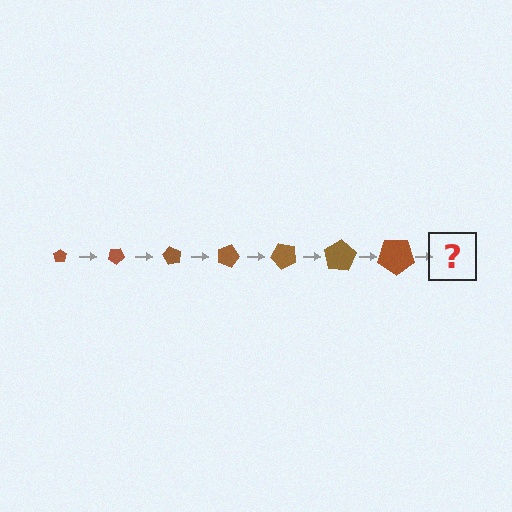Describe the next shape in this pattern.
It should be a pentagon, larger than the previous one and rotated 210 degrees from the start.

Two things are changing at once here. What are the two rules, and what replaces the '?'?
The two rules are that the pentagon grows larger each step and it rotates 30 degrees each step. The '?' should be a pentagon, larger than the previous one and rotated 210 degrees from the start.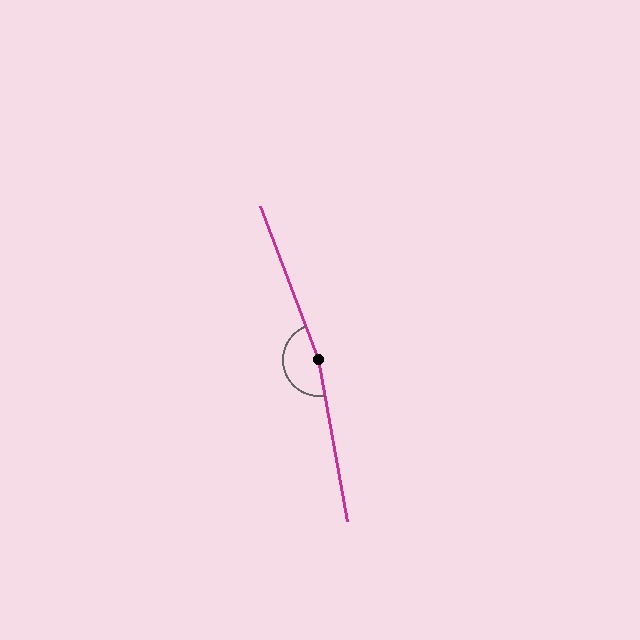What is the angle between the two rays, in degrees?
Approximately 169 degrees.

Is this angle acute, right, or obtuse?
It is obtuse.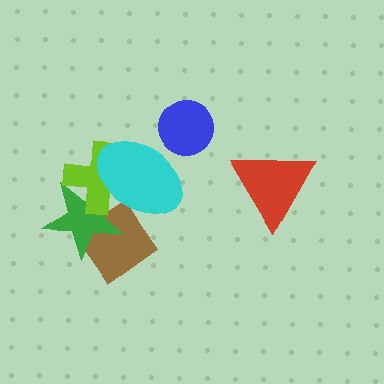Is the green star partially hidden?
Yes, it is partially covered by another shape.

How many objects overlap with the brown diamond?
2 objects overlap with the brown diamond.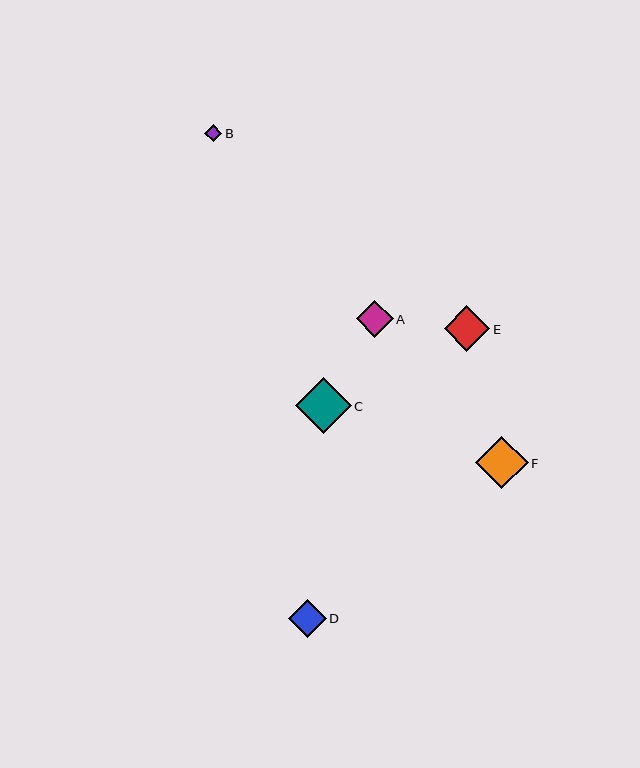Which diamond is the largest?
Diamond C is the largest with a size of approximately 55 pixels.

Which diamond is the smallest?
Diamond B is the smallest with a size of approximately 17 pixels.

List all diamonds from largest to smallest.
From largest to smallest: C, F, E, D, A, B.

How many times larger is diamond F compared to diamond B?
Diamond F is approximately 3.1 times the size of diamond B.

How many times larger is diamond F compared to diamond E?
Diamond F is approximately 1.2 times the size of diamond E.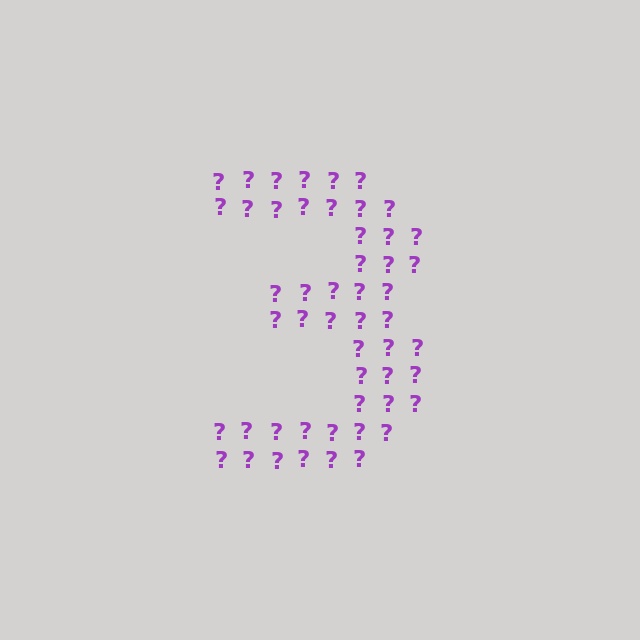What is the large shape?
The large shape is the digit 3.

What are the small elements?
The small elements are question marks.